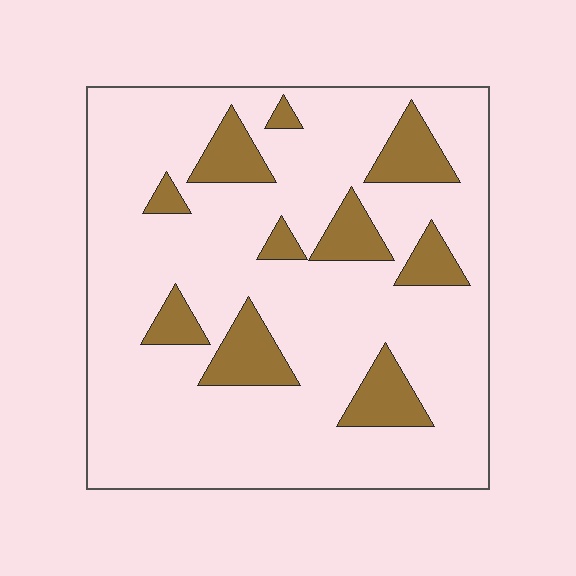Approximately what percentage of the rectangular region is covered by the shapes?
Approximately 15%.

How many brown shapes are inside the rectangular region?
10.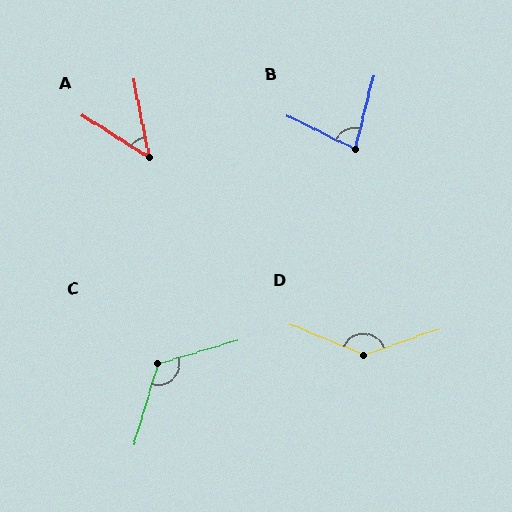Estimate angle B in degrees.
Approximately 77 degrees.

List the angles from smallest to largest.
A (46°), B (77°), C (123°), D (139°).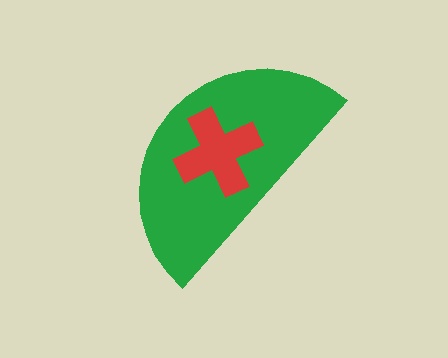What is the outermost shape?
The green semicircle.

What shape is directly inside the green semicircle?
The red cross.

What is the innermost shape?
The red cross.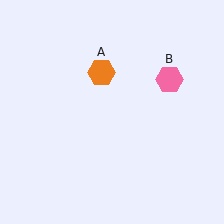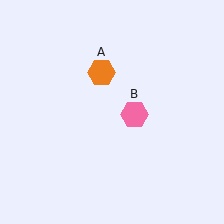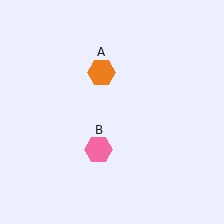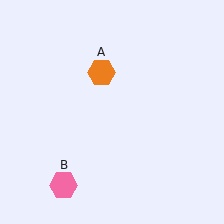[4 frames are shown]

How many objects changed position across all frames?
1 object changed position: pink hexagon (object B).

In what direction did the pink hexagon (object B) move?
The pink hexagon (object B) moved down and to the left.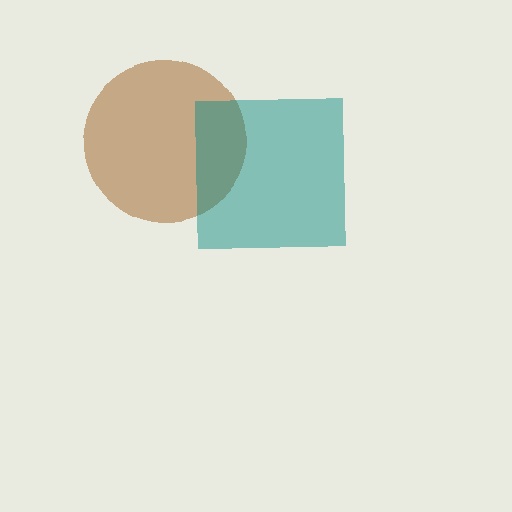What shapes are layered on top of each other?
The layered shapes are: a brown circle, a teal square.